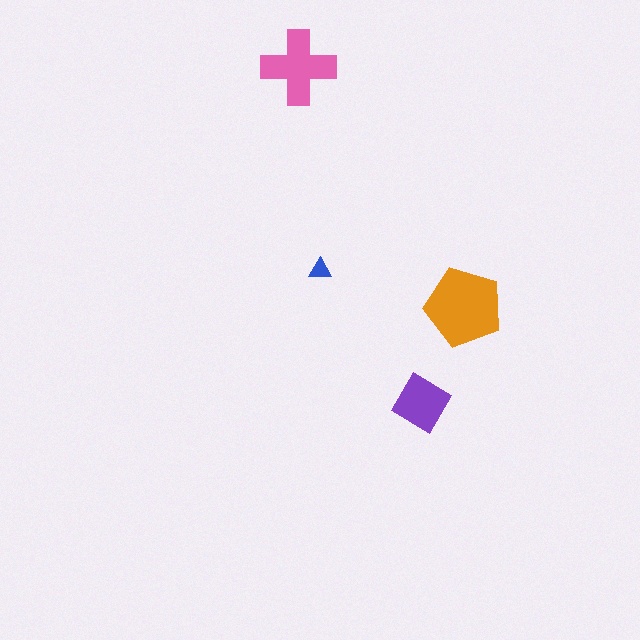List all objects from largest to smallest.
The orange pentagon, the pink cross, the purple diamond, the blue triangle.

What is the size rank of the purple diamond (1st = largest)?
3rd.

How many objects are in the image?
There are 4 objects in the image.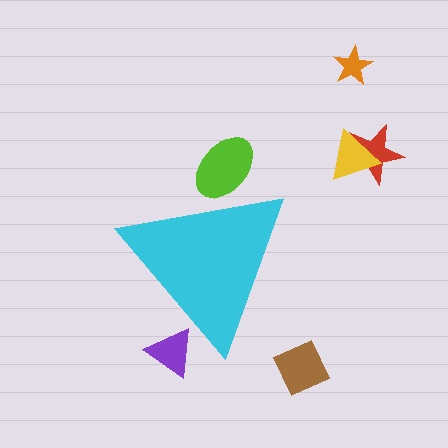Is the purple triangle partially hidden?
Yes, the purple triangle is partially hidden behind the cyan triangle.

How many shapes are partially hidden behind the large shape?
2 shapes are partially hidden.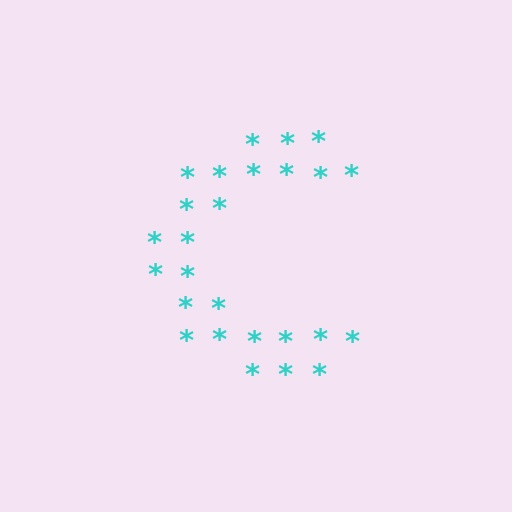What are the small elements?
The small elements are asterisks.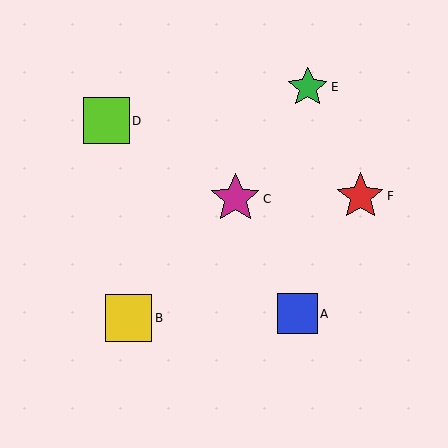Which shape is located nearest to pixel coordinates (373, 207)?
The red star (labeled F) at (360, 197) is nearest to that location.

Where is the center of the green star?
The center of the green star is at (308, 87).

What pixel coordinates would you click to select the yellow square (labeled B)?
Click at (129, 318) to select the yellow square B.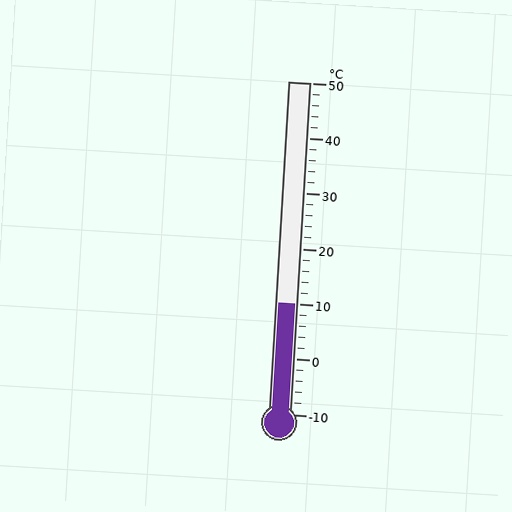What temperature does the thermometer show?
The thermometer shows approximately 10°C.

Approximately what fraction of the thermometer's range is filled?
The thermometer is filled to approximately 35% of its range.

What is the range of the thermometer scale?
The thermometer scale ranges from -10°C to 50°C.